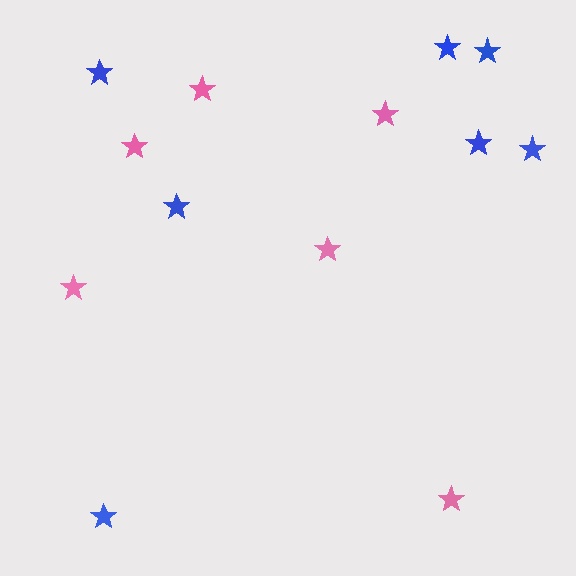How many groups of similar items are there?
There are 2 groups: one group of blue stars (7) and one group of pink stars (6).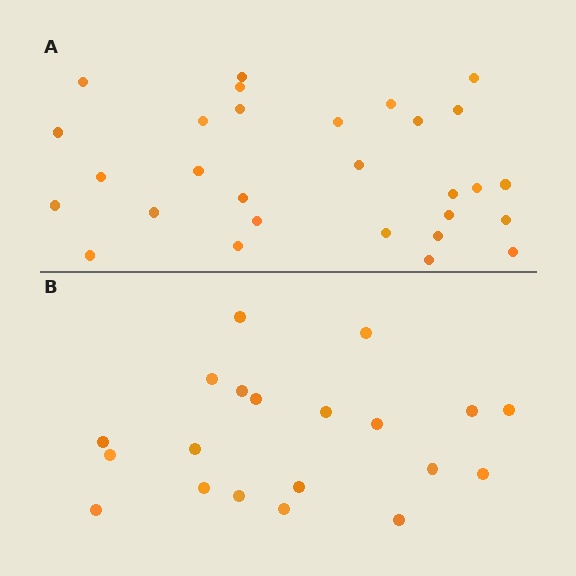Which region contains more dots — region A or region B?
Region A (the top region) has more dots.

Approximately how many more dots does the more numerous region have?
Region A has roughly 8 or so more dots than region B.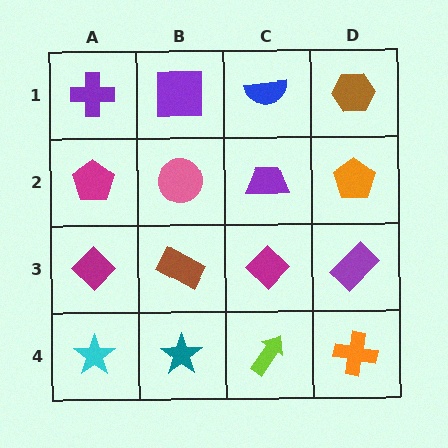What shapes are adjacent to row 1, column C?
A purple trapezoid (row 2, column C), a purple square (row 1, column B), a brown hexagon (row 1, column D).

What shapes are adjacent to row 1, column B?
A pink circle (row 2, column B), a purple cross (row 1, column A), a blue semicircle (row 1, column C).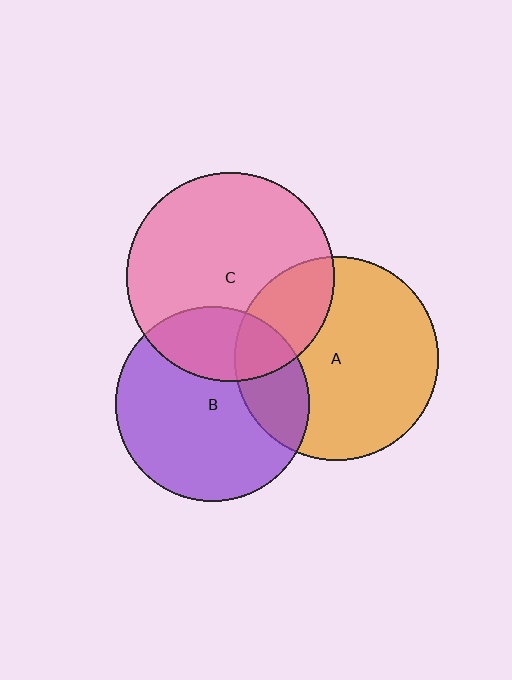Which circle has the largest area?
Circle C (pink).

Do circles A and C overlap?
Yes.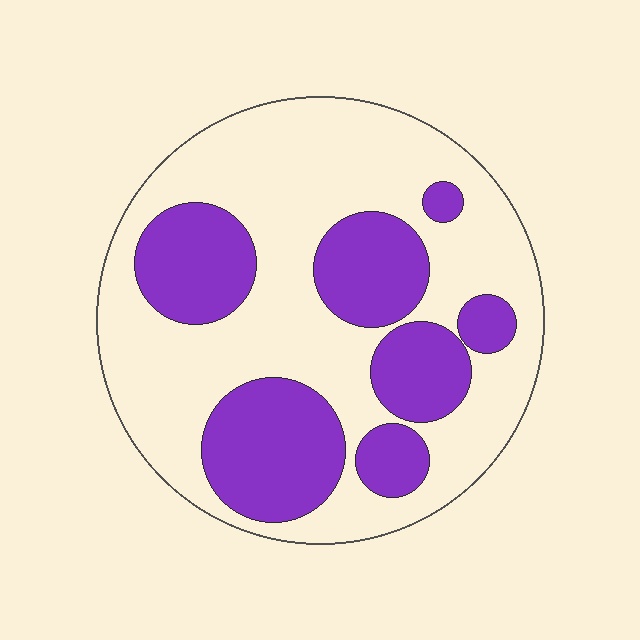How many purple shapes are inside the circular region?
7.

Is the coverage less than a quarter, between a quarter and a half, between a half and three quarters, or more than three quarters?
Between a quarter and a half.